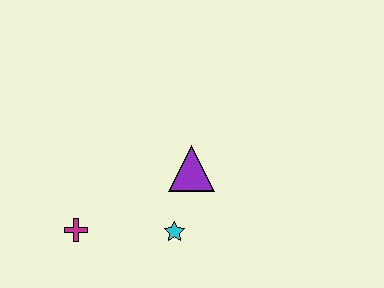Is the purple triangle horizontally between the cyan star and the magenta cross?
No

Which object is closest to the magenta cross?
The cyan star is closest to the magenta cross.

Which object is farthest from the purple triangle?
The magenta cross is farthest from the purple triangle.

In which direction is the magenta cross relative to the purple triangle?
The magenta cross is to the left of the purple triangle.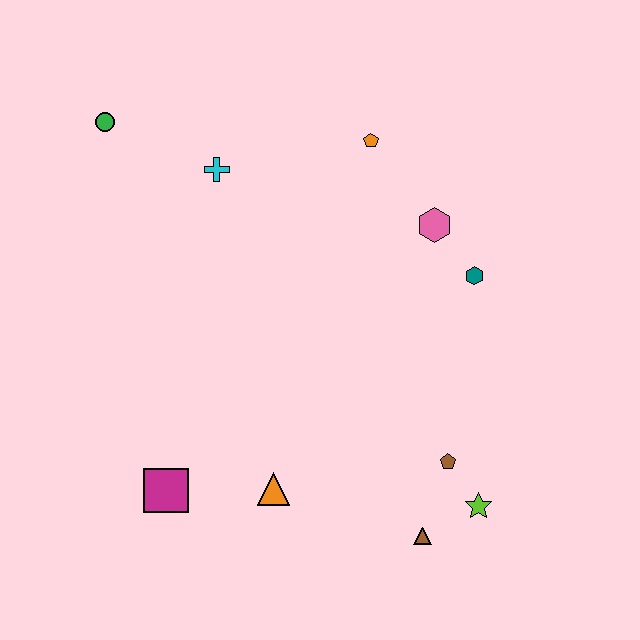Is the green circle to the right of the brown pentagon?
No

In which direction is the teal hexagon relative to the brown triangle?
The teal hexagon is above the brown triangle.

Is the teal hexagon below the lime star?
No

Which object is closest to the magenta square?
The orange triangle is closest to the magenta square.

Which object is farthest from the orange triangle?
The green circle is farthest from the orange triangle.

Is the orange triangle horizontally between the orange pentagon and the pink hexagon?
No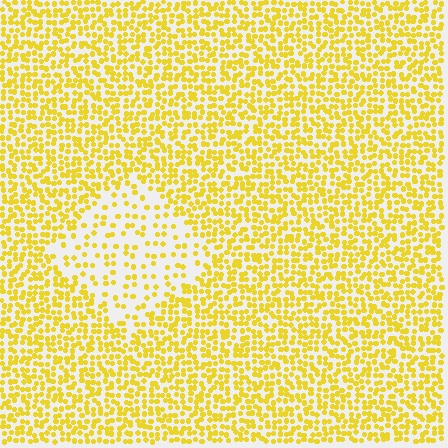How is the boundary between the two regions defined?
The boundary is defined by a change in element density (approximately 2.4x ratio). All elements are the same color, size, and shape.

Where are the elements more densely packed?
The elements are more densely packed outside the diamond boundary.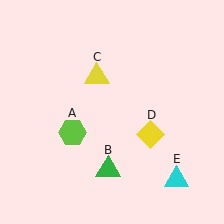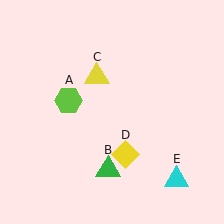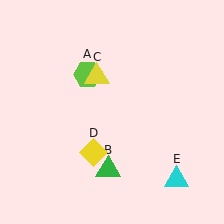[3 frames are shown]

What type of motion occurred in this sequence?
The lime hexagon (object A), yellow diamond (object D) rotated clockwise around the center of the scene.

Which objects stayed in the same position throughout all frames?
Green triangle (object B) and yellow triangle (object C) and cyan triangle (object E) remained stationary.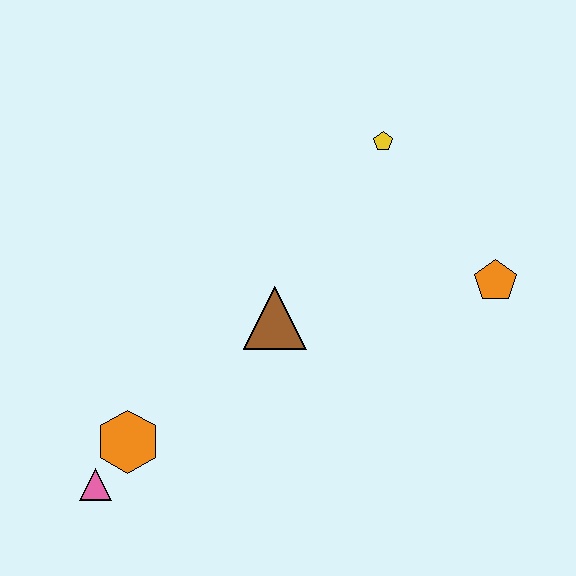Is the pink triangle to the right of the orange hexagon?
No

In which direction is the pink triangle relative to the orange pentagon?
The pink triangle is to the left of the orange pentagon.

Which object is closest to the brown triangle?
The orange hexagon is closest to the brown triangle.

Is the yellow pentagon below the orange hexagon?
No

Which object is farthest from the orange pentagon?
The pink triangle is farthest from the orange pentagon.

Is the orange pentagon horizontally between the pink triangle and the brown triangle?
No